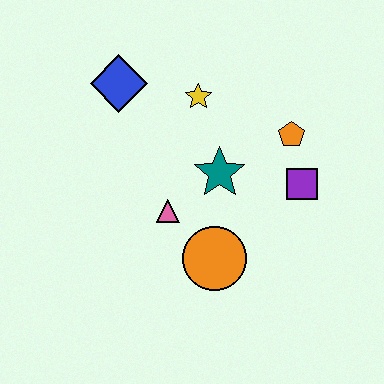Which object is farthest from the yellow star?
The orange circle is farthest from the yellow star.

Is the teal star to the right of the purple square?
No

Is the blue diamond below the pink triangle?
No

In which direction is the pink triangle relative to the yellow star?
The pink triangle is below the yellow star.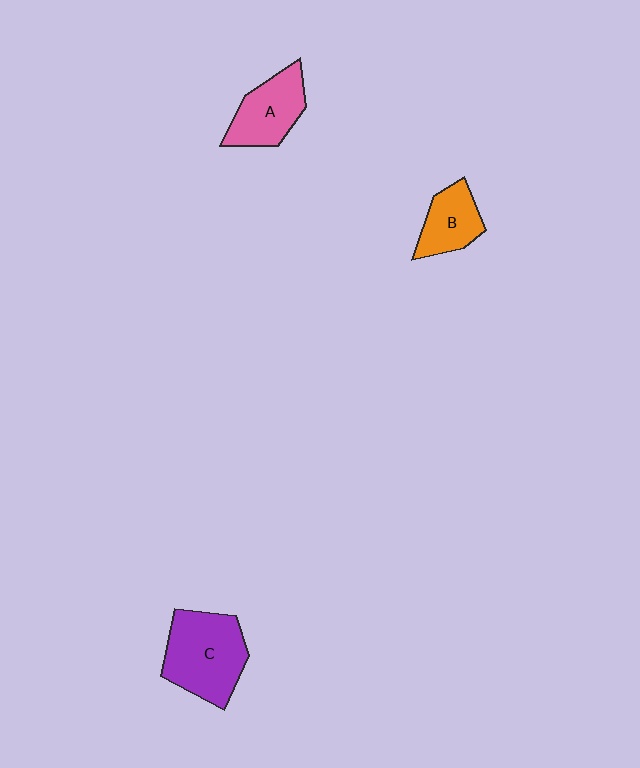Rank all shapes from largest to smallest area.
From largest to smallest: C (purple), A (pink), B (orange).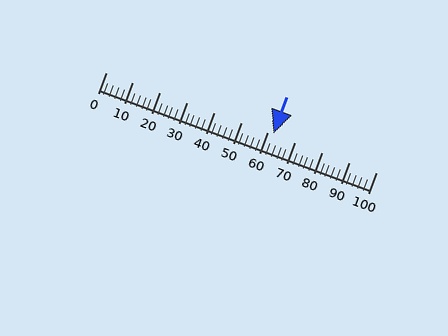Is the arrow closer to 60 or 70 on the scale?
The arrow is closer to 60.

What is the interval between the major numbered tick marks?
The major tick marks are spaced 10 units apart.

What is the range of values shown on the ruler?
The ruler shows values from 0 to 100.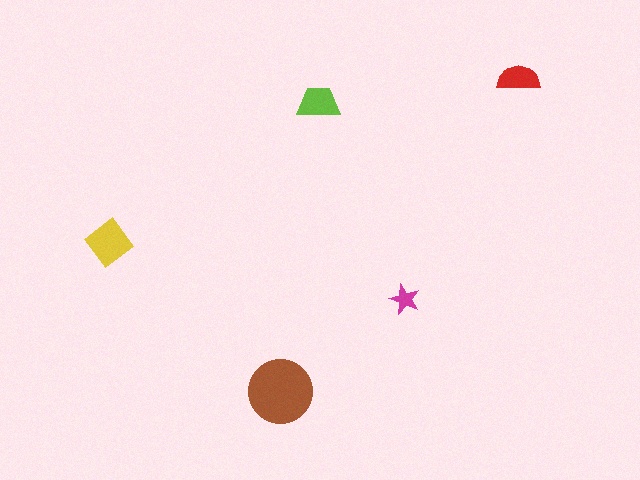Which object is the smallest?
The magenta star.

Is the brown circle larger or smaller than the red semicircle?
Larger.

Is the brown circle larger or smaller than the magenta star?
Larger.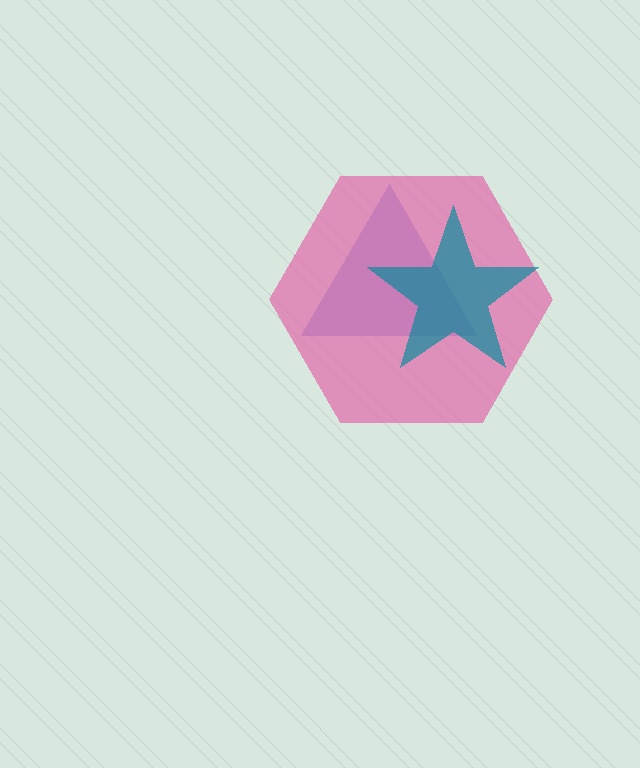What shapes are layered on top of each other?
The layered shapes are: a blue triangle, a pink hexagon, a teal star.